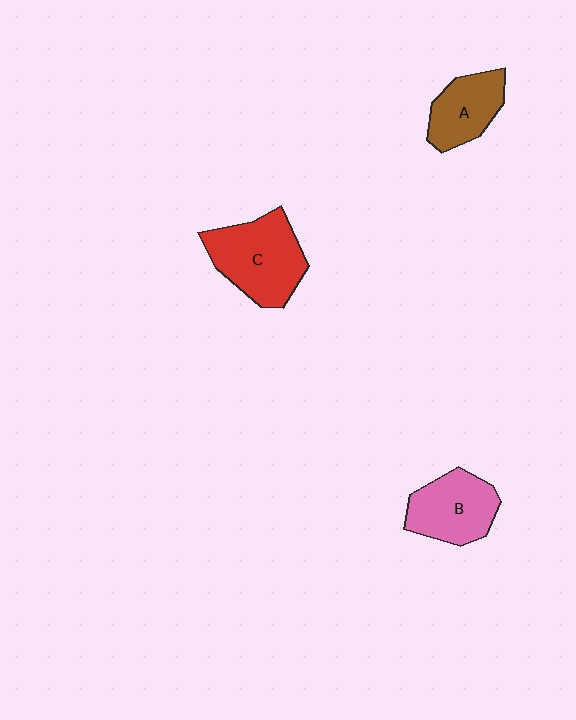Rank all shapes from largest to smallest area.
From largest to smallest: C (red), B (pink), A (brown).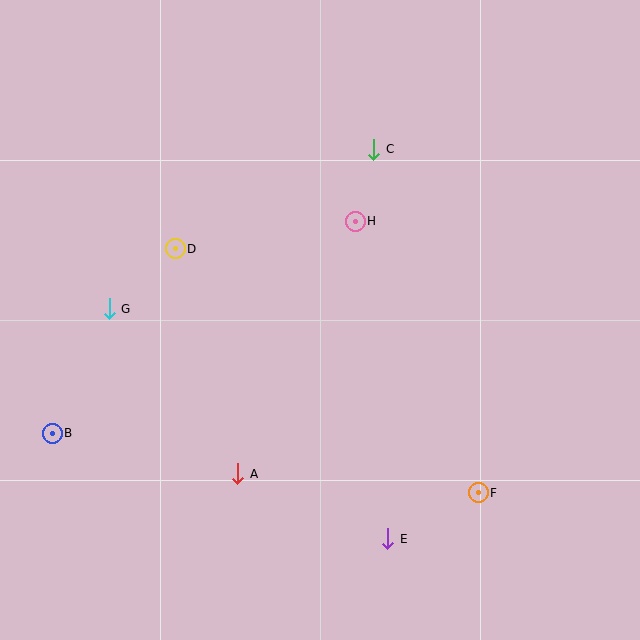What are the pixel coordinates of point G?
Point G is at (109, 309).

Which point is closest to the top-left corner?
Point D is closest to the top-left corner.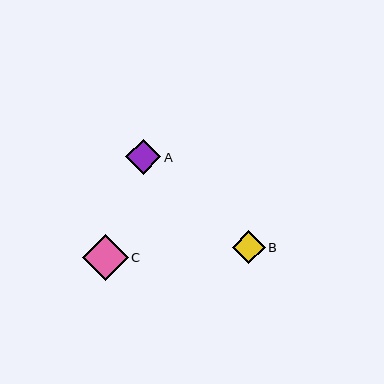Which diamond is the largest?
Diamond C is the largest with a size of approximately 46 pixels.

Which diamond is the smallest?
Diamond B is the smallest with a size of approximately 33 pixels.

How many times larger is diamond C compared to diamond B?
Diamond C is approximately 1.4 times the size of diamond B.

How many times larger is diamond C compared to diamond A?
Diamond C is approximately 1.3 times the size of diamond A.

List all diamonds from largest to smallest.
From largest to smallest: C, A, B.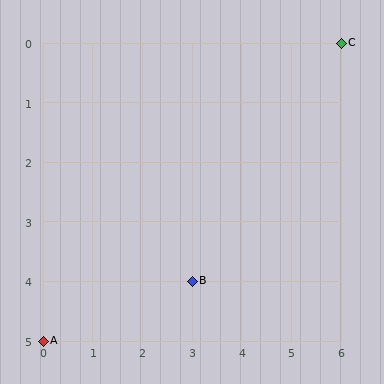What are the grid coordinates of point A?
Point A is at grid coordinates (0, 5).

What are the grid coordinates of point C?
Point C is at grid coordinates (6, 0).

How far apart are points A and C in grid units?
Points A and C are 6 columns and 5 rows apart (about 7.8 grid units diagonally).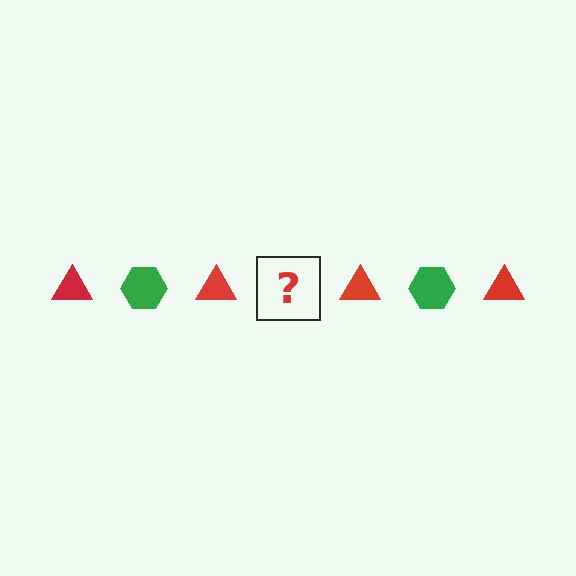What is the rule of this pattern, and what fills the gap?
The rule is that the pattern alternates between red triangle and green hexagon. The gap should be filled with a green hexagon.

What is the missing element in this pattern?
The missing element is a green hexagon.